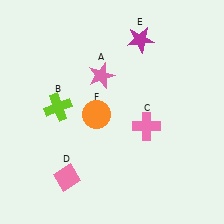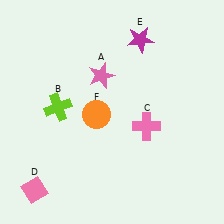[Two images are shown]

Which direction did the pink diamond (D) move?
The pink diamond (D) moved left.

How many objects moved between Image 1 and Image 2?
1 object moved between the two images.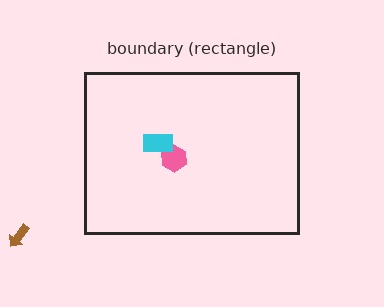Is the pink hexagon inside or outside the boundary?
Inside.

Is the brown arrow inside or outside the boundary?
Outside.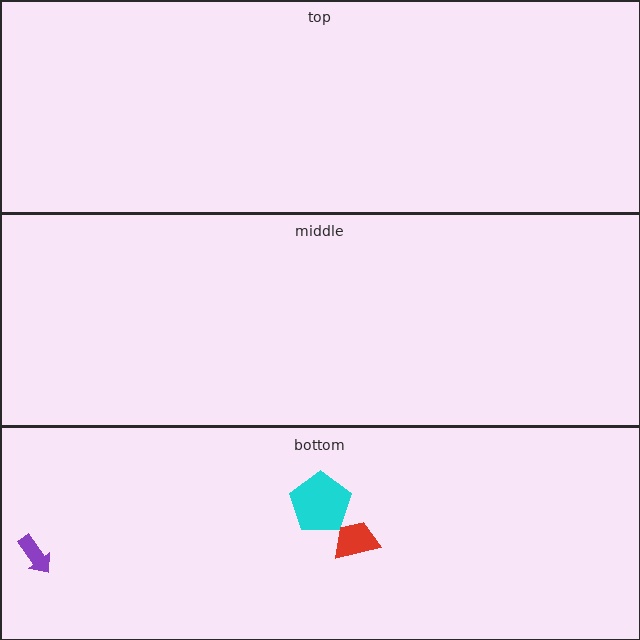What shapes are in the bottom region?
The cyan pentagon, the red trapezoid, the purple arrow.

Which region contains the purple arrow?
The bottom region.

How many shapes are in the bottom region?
3.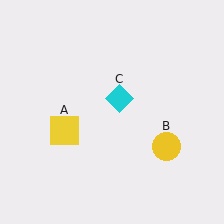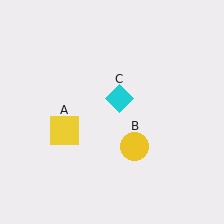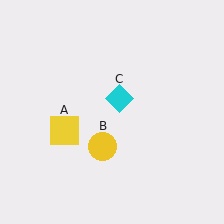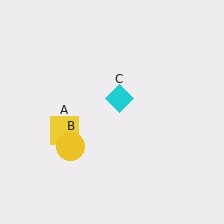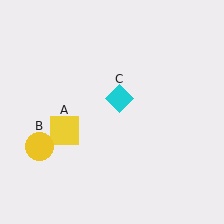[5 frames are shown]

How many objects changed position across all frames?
1 object changed position: yellow circle (object B).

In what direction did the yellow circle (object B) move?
The yellow circle (object B) moved left.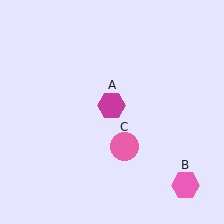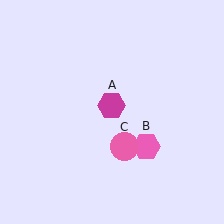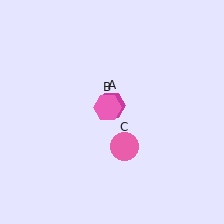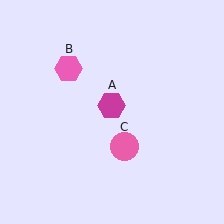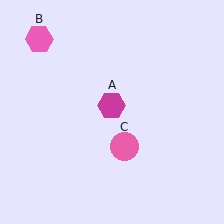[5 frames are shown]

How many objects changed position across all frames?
1 object changed position: pink hexagon (object B).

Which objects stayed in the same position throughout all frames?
Magenta hexagon (object A) and pink circle (object C) remained stationary.